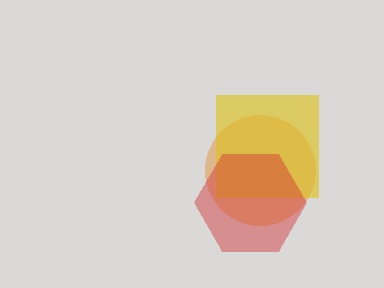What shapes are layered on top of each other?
The layered shapes are: an orange circle, a yellow square, a red hexagon.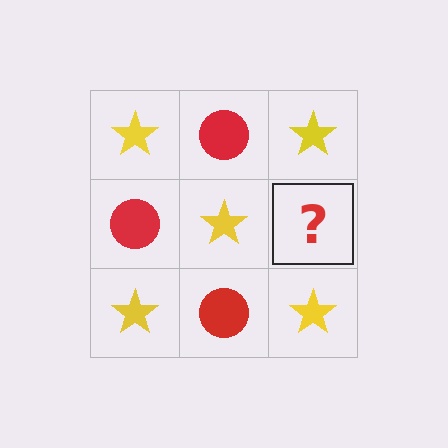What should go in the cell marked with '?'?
The missing cell should contain a red circle.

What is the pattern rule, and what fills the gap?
The rule is that it alternates yellow star and red circle in a checkerboard pattern. The gap should be filled with a red circle.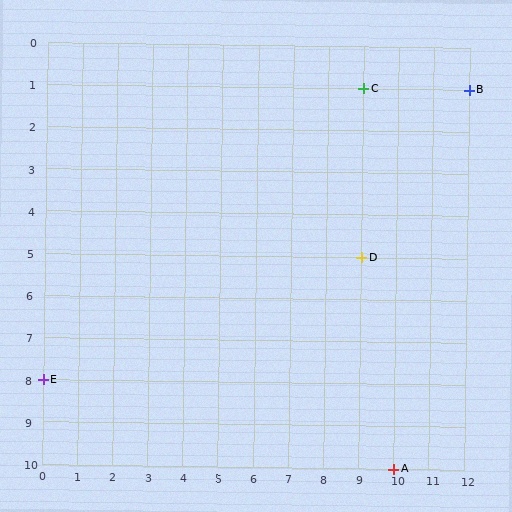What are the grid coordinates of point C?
Point C is at grid coordinates (9, 1).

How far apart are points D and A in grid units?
Points D and A are 1 column and 5 rows apart (about 5.1 grid units diagonally).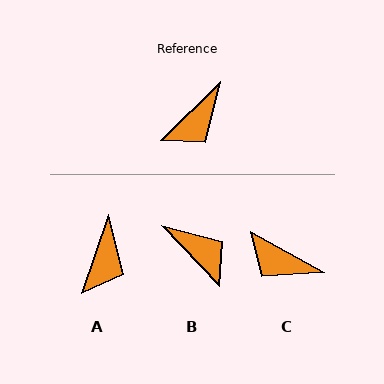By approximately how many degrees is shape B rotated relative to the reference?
Approximately 89 degrees counter-clockwise.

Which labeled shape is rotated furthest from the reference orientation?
B, about 89 degrees away.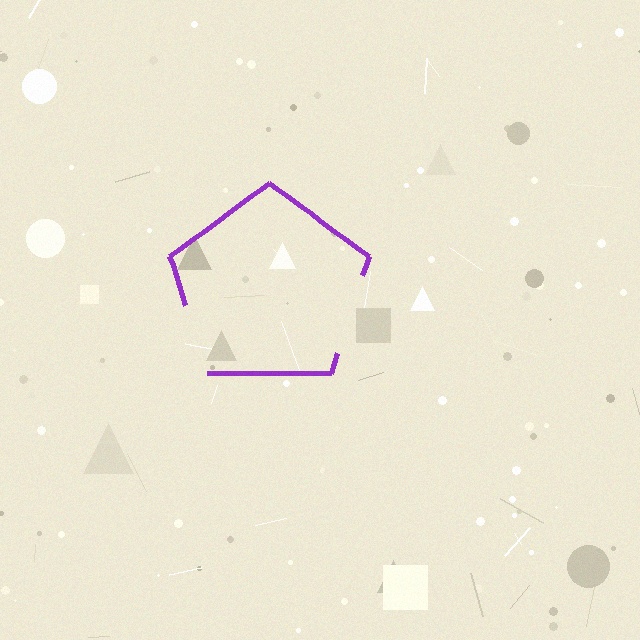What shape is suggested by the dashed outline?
The dashed outline suggests a pentagon.